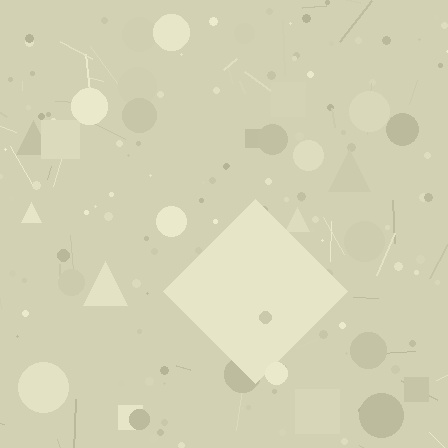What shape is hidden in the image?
A diamond is hidden in the image.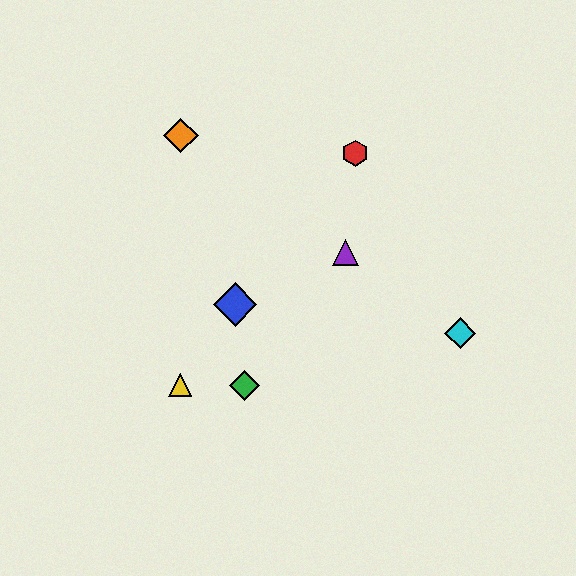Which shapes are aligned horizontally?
The green diamond, the yellow triangle are aligned horizontally.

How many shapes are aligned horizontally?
2 shapes (the green diamond, the yellow triangle) are aligned horizontally.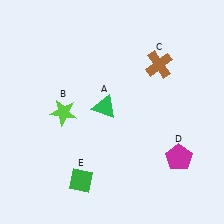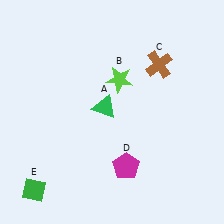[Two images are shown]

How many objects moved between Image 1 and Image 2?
3 objects moved between the two images.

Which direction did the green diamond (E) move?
The green diamond (E) moved left.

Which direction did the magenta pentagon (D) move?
The magenta pentagon (D) moved left.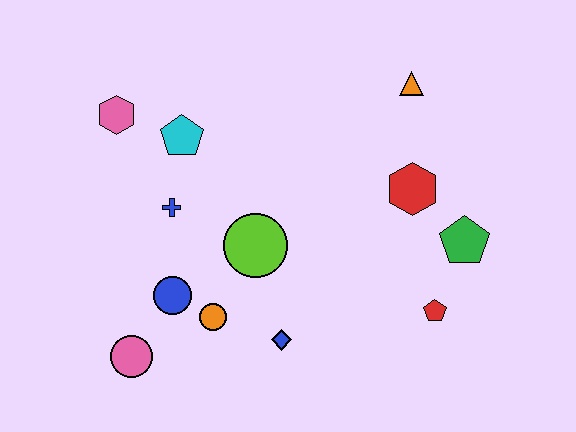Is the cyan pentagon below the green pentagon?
No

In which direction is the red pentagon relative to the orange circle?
The red pentagon is to the right of the orange circle.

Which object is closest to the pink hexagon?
The cyan pentagon is closest to the pink hexagon.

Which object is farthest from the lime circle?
The orange triangle is farthest from the lime circle.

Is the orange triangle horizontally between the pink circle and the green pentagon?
Yes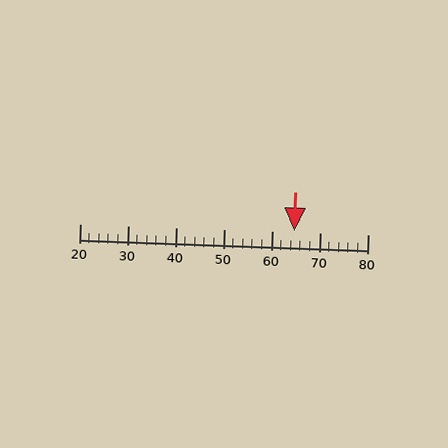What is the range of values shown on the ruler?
The ruler shows values from 20 to 80.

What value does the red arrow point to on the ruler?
The red arrow points to approximately 65.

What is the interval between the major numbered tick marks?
The major tick marks are spaced 10 units apart.